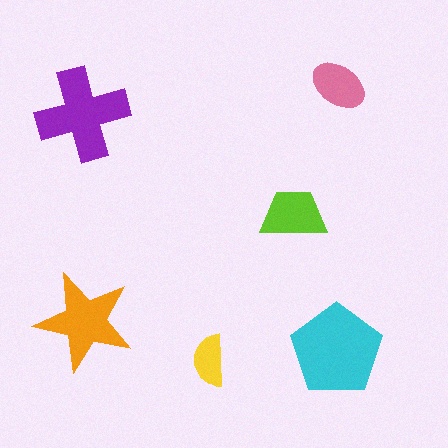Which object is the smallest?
The yellow semicircle.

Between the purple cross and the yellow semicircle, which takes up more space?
The purple cross.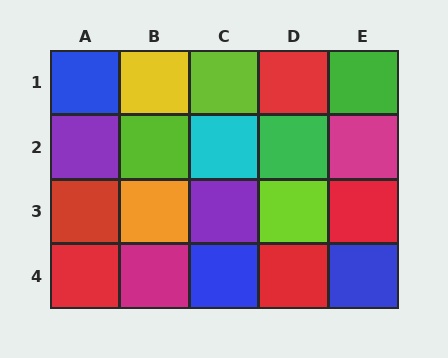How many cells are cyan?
1 cell is cyan.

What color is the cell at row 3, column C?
Purple.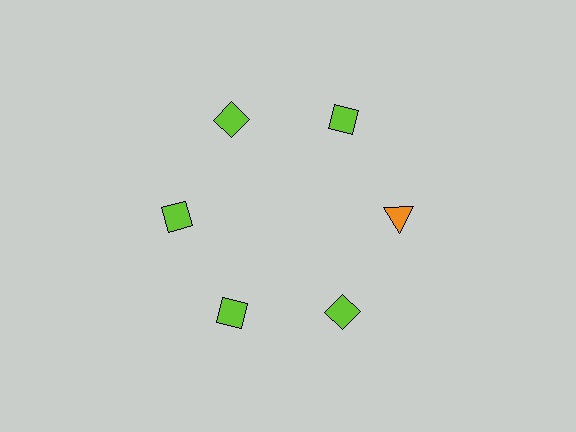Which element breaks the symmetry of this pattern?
The orange triangle at roughly the 3 o'clock position breaks the symmetry. All other shapes are lime diamonds.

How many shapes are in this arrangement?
There are 6 shapes arranged in a ring pattern.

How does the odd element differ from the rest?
It differs in both color (orange instead of lime) and shape (triangle instead of diamond).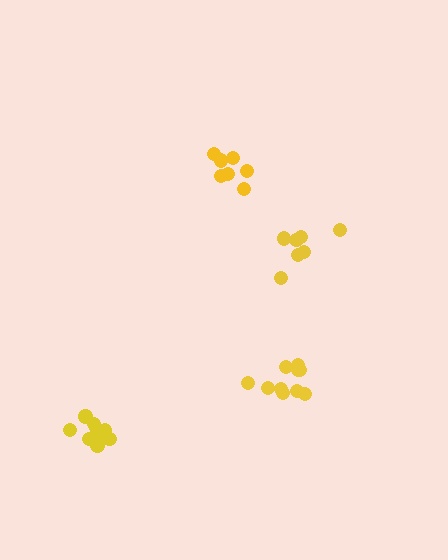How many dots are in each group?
Group 1: 10 dots, Group 2: 9 dots, Group 3: 7 dots, Group 4: 7 dots (33 total).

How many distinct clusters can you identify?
There are 4 distinct clusters.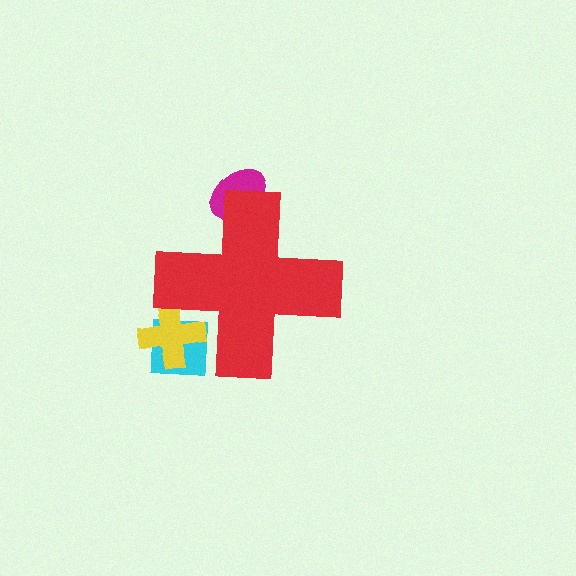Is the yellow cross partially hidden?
Yes, the yellow cross is partially hidden behind the red cross.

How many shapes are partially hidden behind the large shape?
3 shapes are partially hidden.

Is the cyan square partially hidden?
Yes, the cyan square is partially hidden behind the red cross.